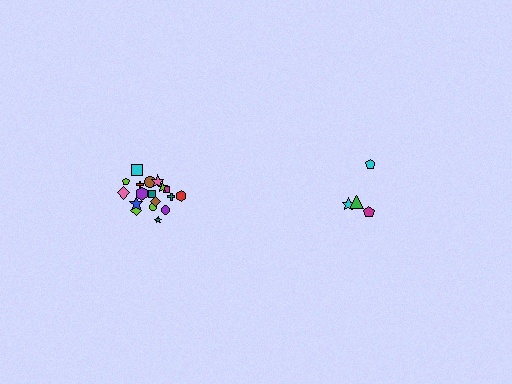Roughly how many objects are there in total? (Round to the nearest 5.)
Roughly 20 objects in total.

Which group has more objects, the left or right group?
The left group.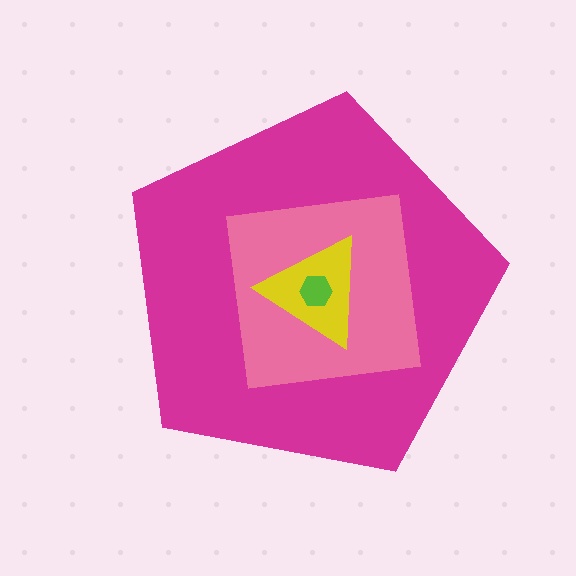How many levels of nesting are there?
4.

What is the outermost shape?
The magenta pentagon.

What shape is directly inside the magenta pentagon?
The pink square.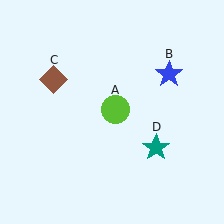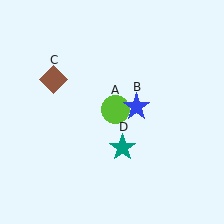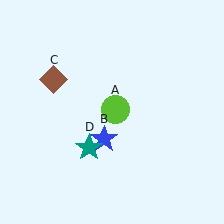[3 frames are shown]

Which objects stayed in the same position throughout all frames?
Lime circle (object A) and brown diamond (object C) remained stationary.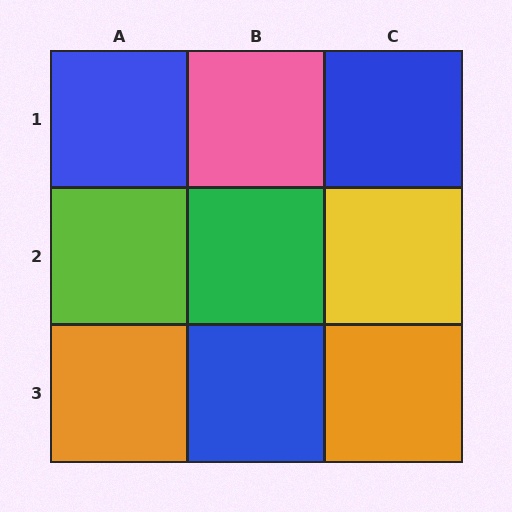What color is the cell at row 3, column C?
Orange.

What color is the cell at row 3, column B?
Blue.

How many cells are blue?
3 cells are blue.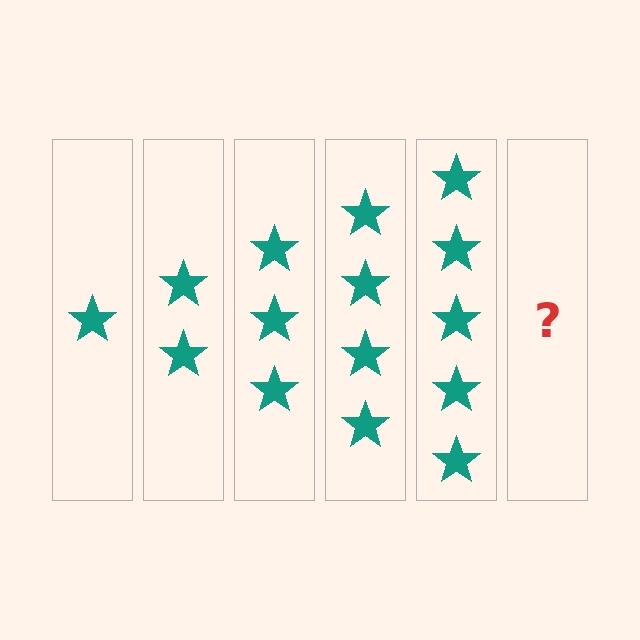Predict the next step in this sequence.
The next step is 6 stars.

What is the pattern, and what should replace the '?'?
The pattern is that each step adds one more star. The '?' should be 6 stars.